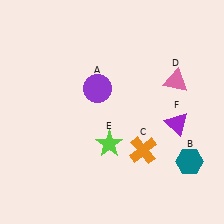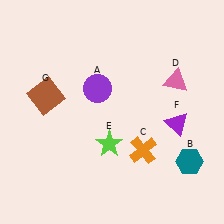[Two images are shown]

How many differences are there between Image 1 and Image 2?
There is 1 difference between the two images.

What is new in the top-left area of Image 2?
A brown square (G) was added in the top-left area of Image 2.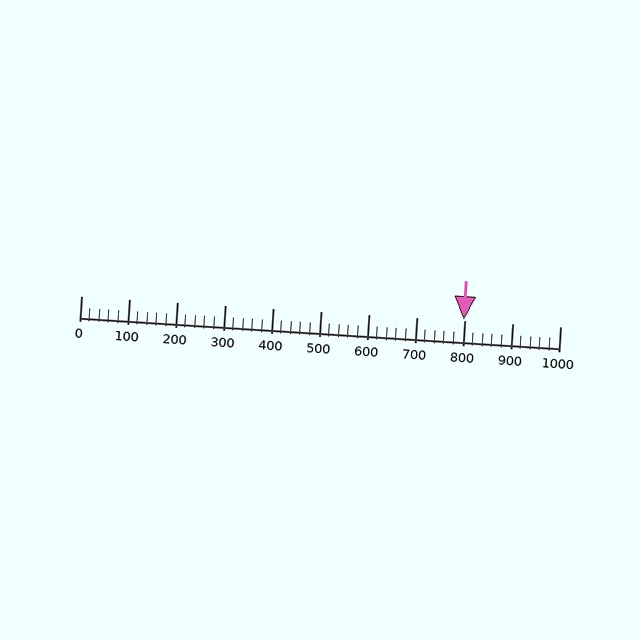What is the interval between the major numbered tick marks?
The major tick marks are spaced 100 units apart.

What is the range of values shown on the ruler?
The ruler shows values from 0 to 1000.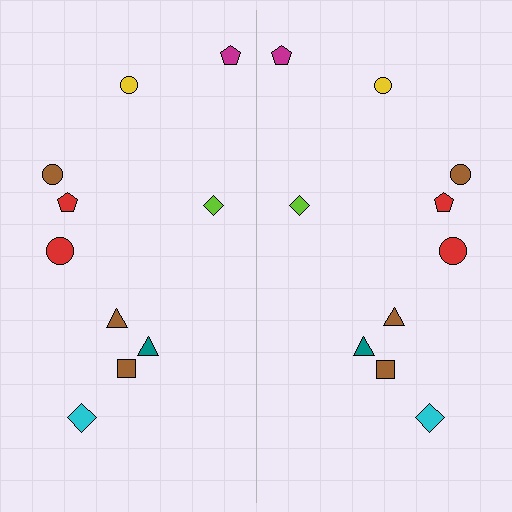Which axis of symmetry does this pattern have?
The pattern has a vertical axis of symmetry running through the center of the image.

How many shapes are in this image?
There are 20 shapes in this image.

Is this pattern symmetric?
Yes, this pattern has bilateral (reflection) symmetry.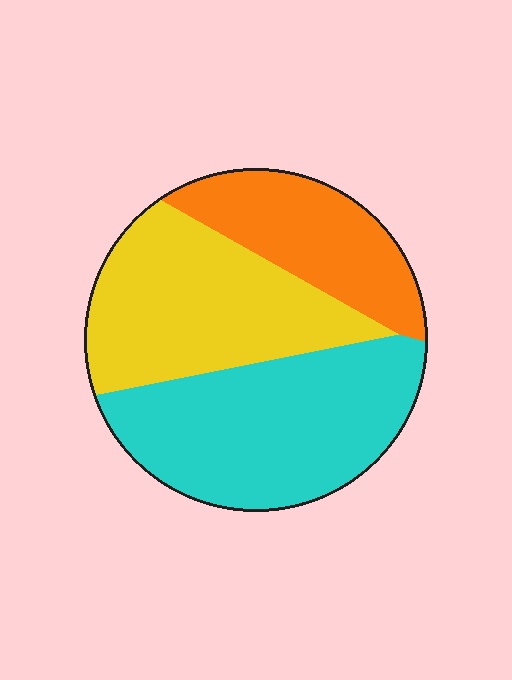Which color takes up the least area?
Orange, at roughly 25%.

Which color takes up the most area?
Cyan, at roughly 40%.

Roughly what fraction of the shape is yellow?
Yellow takes up about three eighths (3/8) of the shape.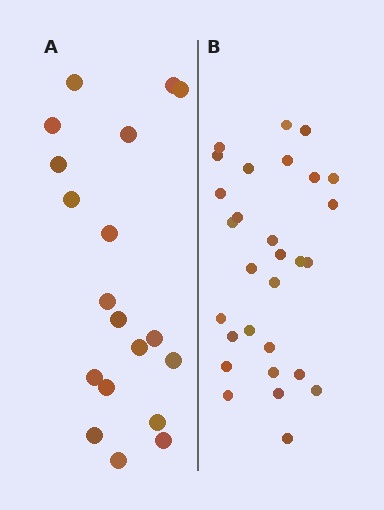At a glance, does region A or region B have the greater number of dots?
Region B (the right region) has more dots.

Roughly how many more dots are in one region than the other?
Region B has roughly 10 or so more dots than region A.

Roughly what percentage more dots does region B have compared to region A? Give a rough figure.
About 55% more.